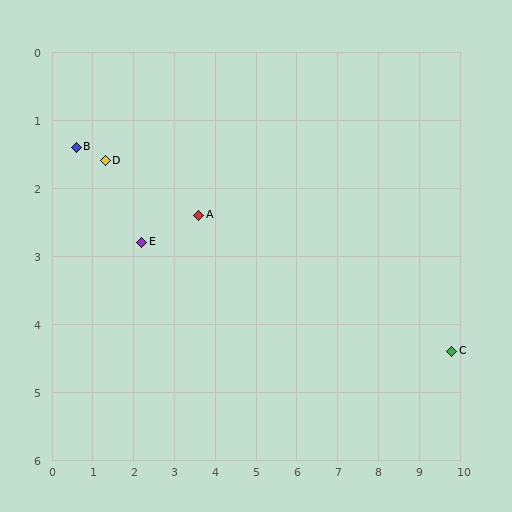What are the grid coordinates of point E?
Point E is at approximately (2.2, 2.8).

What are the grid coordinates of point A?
Point A is at approximately (3.6, 2.4).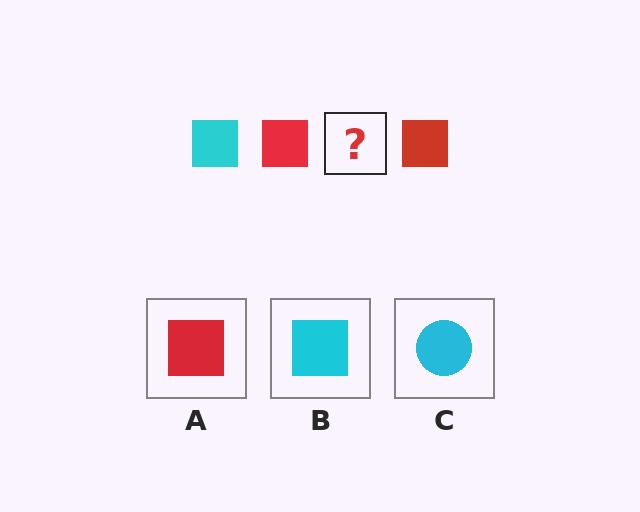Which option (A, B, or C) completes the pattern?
B.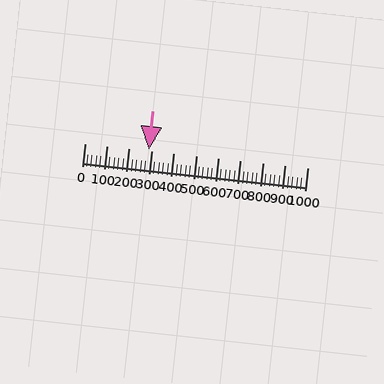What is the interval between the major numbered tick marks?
The major tick marks are spaced 100 units apart.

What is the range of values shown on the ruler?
The ruler shows values from 0 to 1000.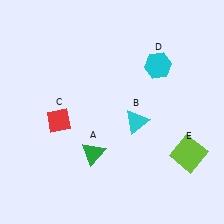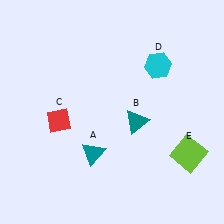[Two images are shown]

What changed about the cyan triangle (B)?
In Image 1, B is cyan. In Image 2, it changed to teal.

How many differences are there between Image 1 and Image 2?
There are 2 differences between the two images.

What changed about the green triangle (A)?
In Image 1, A is green. In Image 2, it changed to teal.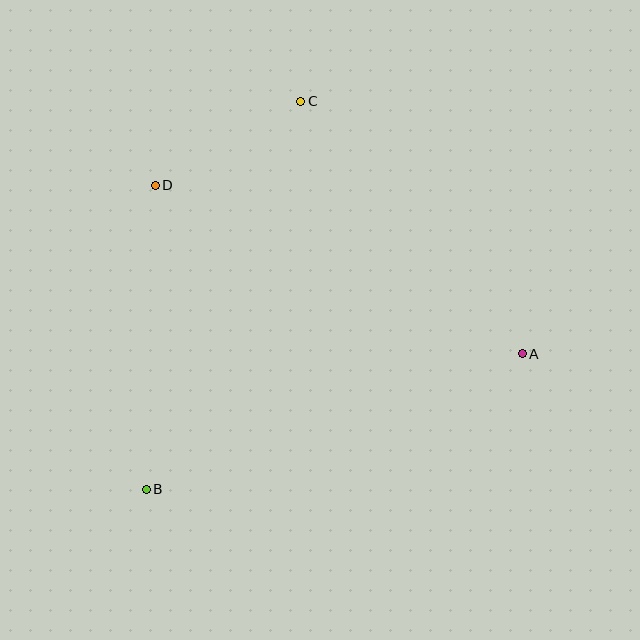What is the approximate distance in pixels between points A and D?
The distance between A and D is approximately 404 pixels.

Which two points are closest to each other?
Points C and D are closest to each other.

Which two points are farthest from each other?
Points B and C are farthest from each other.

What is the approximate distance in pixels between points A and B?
The distance between A and B is approximately 400 pixels.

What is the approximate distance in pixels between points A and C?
The distance between A and C is approximately 336 pixels.